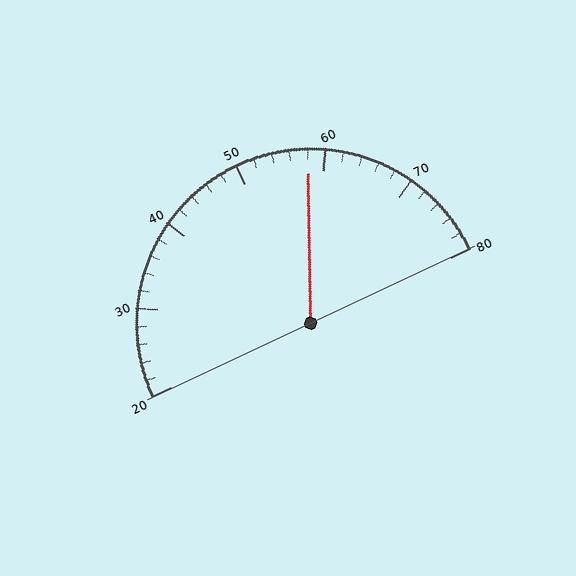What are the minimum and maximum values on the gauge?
The gauge ranges from 20 to 80.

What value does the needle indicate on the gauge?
The needle indicates approximately 58.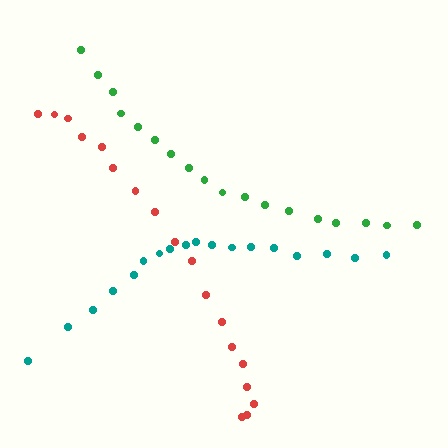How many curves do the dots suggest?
There are 3 distinct paths.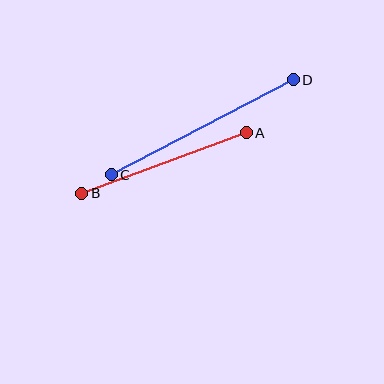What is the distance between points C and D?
The distance is approximately 206 pixels.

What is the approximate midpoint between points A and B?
The midpoint is at approximately (164, 163) pixels.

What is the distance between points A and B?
The distance is approximately 175 pixels.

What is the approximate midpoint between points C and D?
The midpoint is at approximately (202, 127) pixels.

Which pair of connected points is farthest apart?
Points C and D are farthest apart.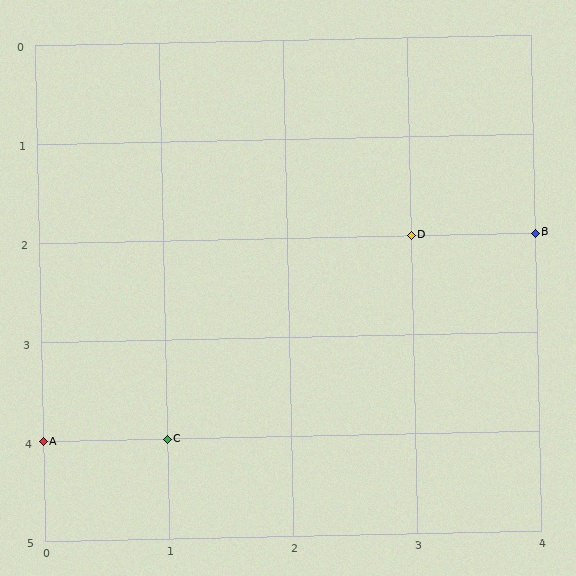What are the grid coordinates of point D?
Point D is at grid coordinates (3, 2).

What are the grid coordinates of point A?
Point A is at grid coordinates (0, 4).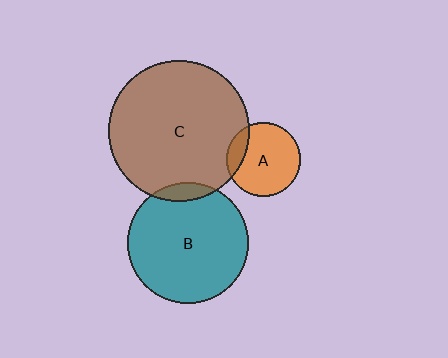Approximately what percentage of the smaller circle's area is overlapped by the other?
Approximately 10%.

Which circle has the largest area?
Circle C (brown).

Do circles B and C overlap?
Yes.